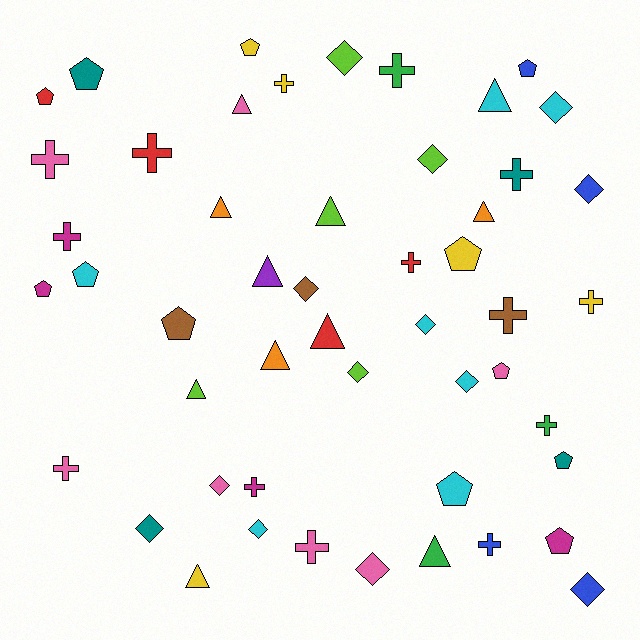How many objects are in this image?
There are 50 objects.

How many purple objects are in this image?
There is 1 purple object.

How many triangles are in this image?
There are 11 triangles.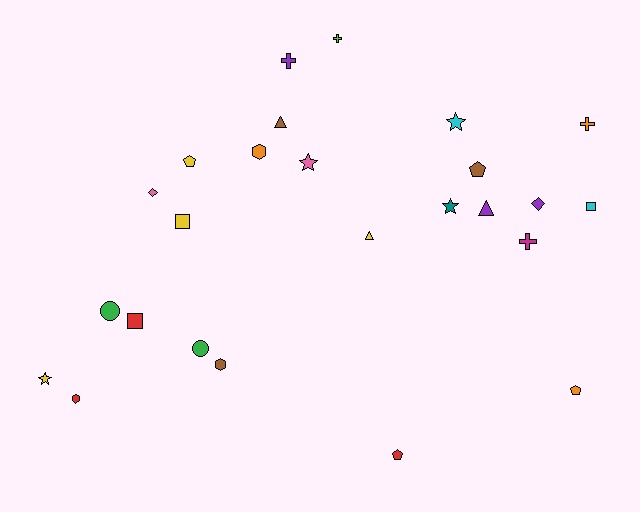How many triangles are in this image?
There are 3 triangles.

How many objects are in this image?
There are 25 objects.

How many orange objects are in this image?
There are 3 orange objects.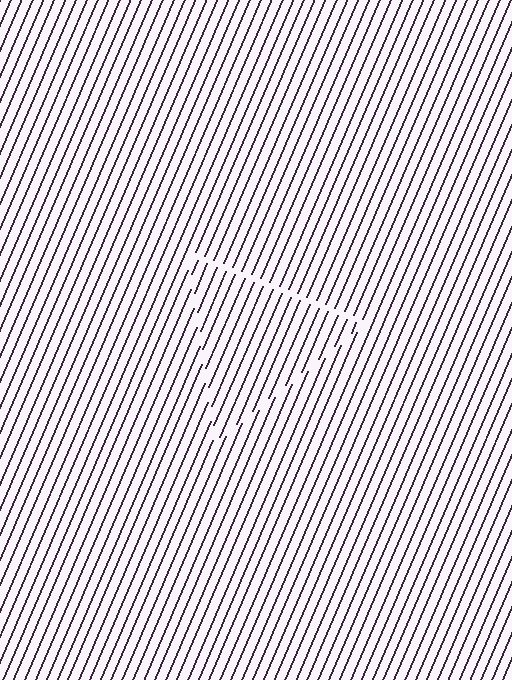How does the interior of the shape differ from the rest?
The interior of the shape contains the same grating, shifted by half a period — the contour is defined by the phase discontinuity where line-ends from the inner and outer gratings abut.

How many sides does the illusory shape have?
3 sides — the line-ends trace a triangle.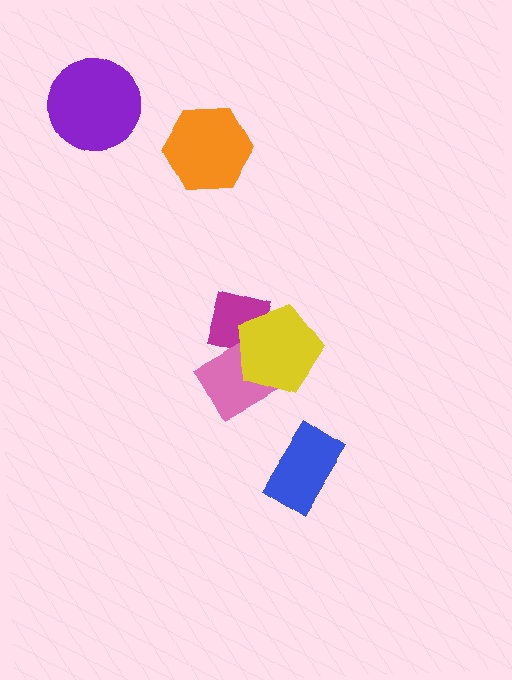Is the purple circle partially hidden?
No, no other shape covers it.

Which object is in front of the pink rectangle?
The yellow pentagon is in front of the pink rectangle.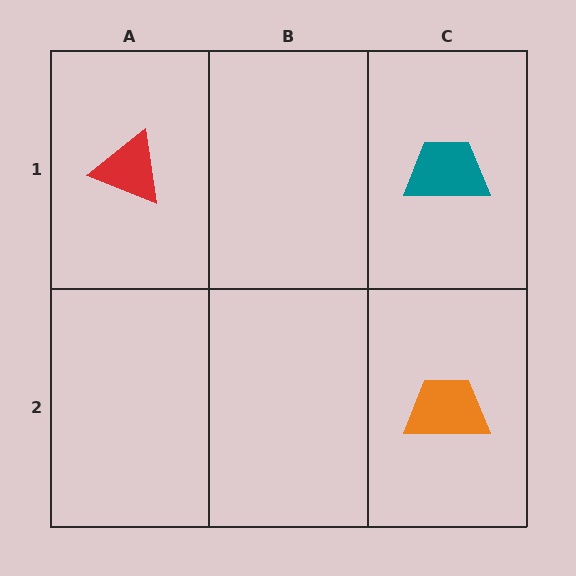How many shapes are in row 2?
1 shape.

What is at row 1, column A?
A red triangle.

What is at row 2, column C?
An orange trapezoid.